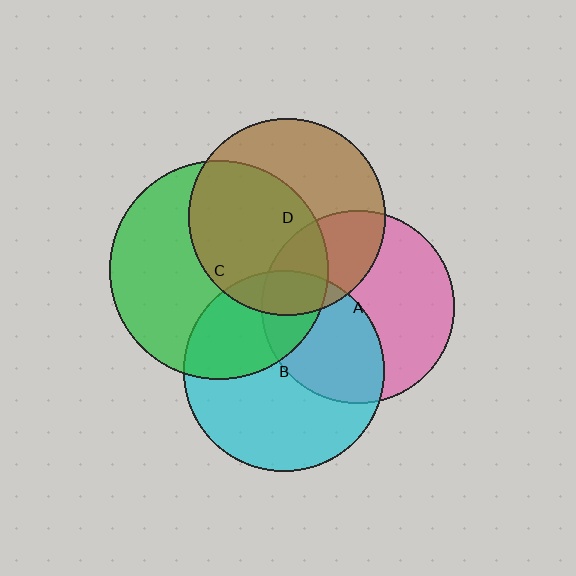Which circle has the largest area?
Circle C (green).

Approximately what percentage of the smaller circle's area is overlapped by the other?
Approximately 55%.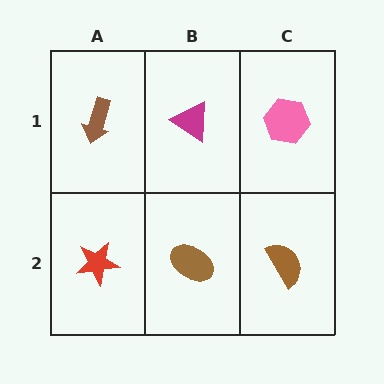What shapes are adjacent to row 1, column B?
A brown ellipse (row 2, column B), a brown arrow (row 1, column A), a pink hexagon (row 1, column C).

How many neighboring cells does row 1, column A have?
2.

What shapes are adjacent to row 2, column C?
A pink hexagon (row 1, column C), a brown ellipse (row 2, column B).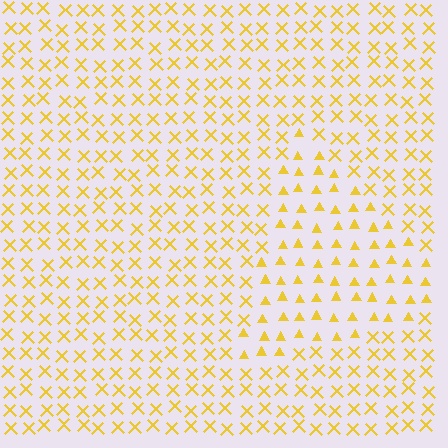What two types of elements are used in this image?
The image uses triangles inside the triangle region and X marks outside it.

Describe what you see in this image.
The image is filled with small yellow elements arranged in a uniform grid. A triangle-shaped region contains triangles, while the surrounding area contains X marks. The boundary is defined purely by the change in element shape.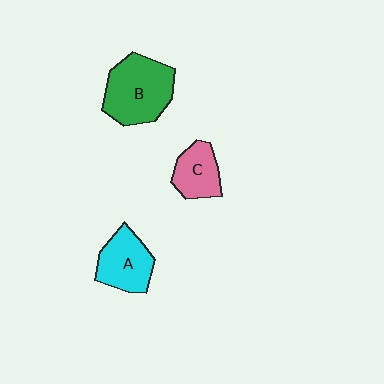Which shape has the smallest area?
Shape C (pink).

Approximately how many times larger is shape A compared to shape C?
Approximately 1.3 times.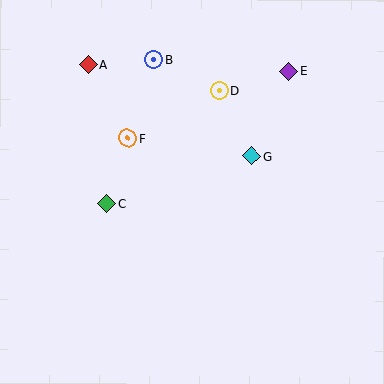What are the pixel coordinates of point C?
Point C is at (106, 204).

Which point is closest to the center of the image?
Point G at (252, 156) is closest to the center.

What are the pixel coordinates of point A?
Point A is at (88, 65).